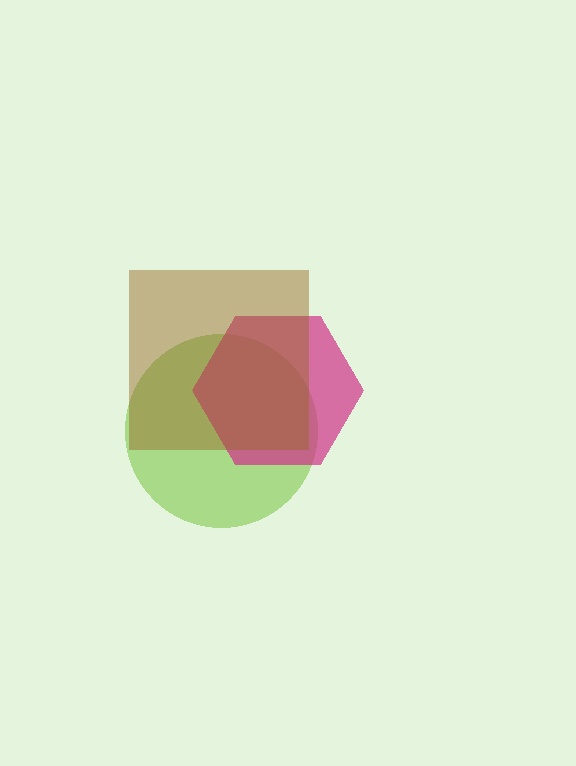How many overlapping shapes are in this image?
There are 3 overlapping shapes in the image.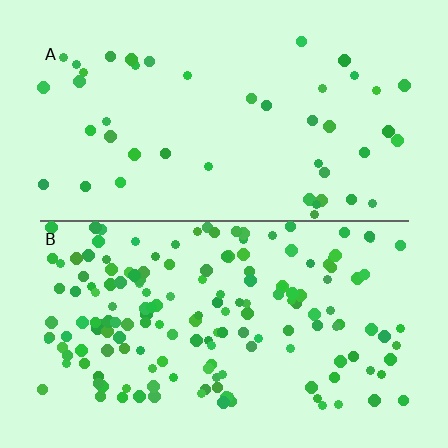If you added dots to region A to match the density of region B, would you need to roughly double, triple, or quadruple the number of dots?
Approximately quadruple.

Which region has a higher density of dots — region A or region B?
B (the bottom).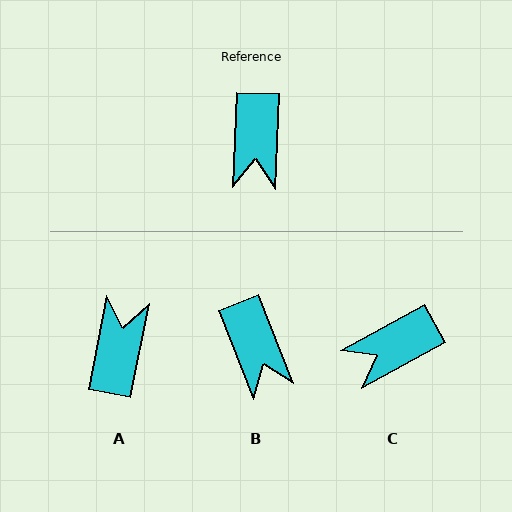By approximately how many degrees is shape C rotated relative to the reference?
Approximately 59 degrees clockwise.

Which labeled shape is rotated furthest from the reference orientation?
A, about 171 degrees away.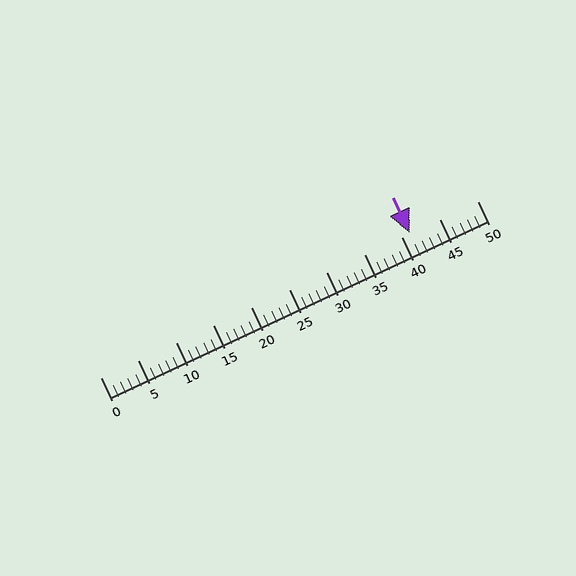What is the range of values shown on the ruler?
The ruler shows values from 0 to 50.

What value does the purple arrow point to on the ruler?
The purple arrow points to approximately 41.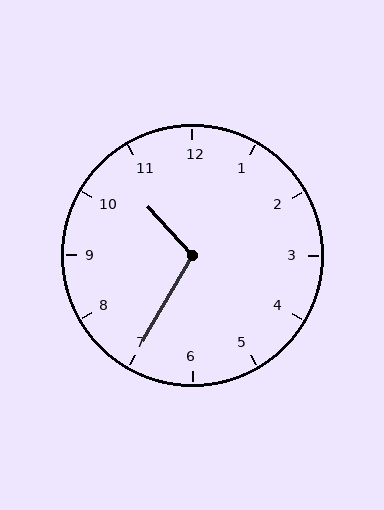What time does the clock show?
10:35.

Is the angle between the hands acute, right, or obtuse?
It is obtuse.